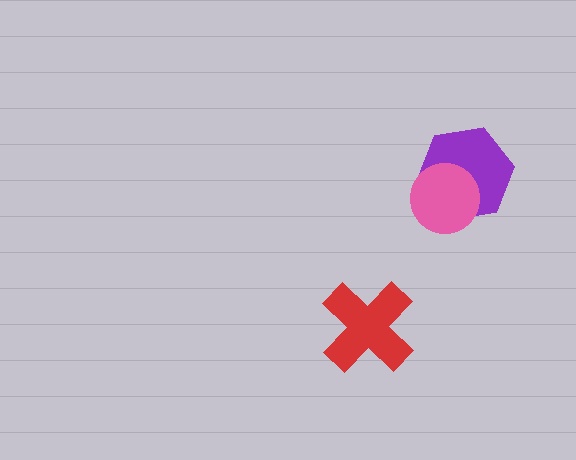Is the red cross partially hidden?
No, no other shape covers it.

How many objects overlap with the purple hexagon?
1 object overlaps with the purple hexagon.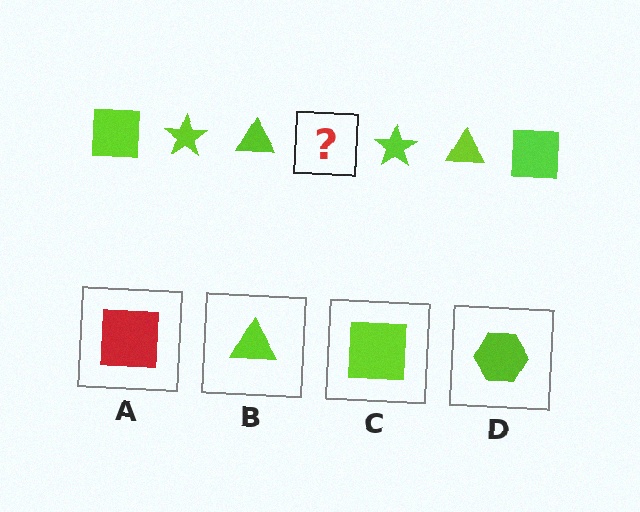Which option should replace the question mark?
Option C.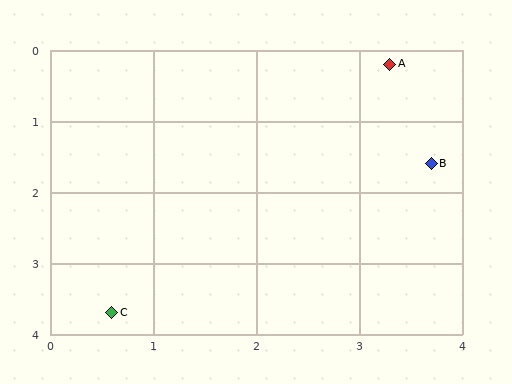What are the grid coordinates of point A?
Point A is at approximately (3.3, 0.2).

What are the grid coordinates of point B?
Point B is at approximately (3.7, 1.6).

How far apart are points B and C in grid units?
Points B and C are about 3.7 grid units apart.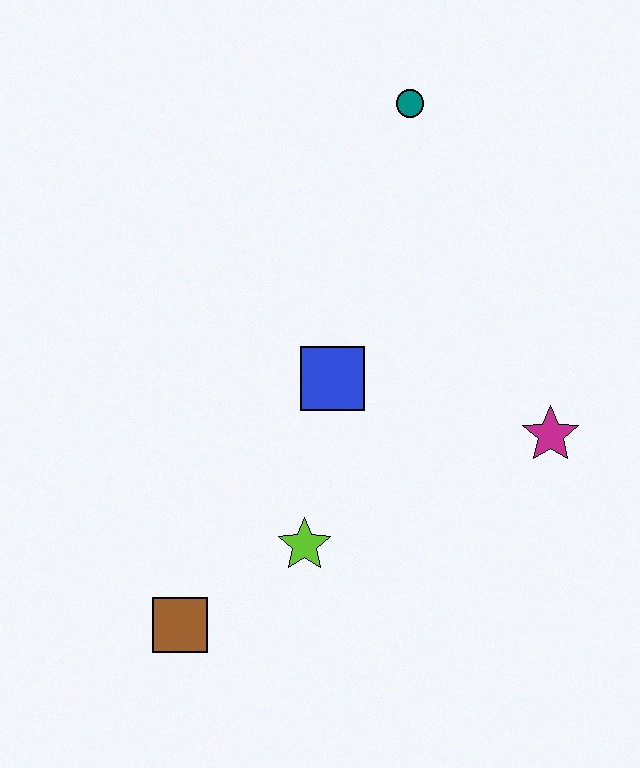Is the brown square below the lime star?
Yes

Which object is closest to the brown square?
The lime star is closest to the brown square.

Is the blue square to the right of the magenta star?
No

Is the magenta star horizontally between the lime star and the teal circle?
No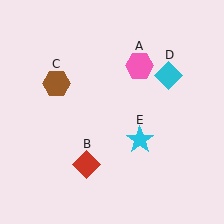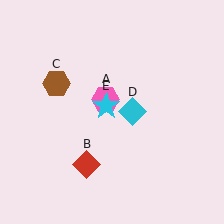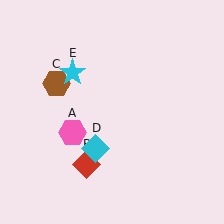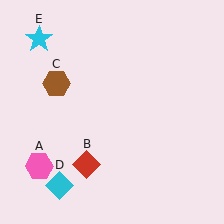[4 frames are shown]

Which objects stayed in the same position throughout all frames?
Red diamond (object B) and brown hexagon (object C) remained stationary.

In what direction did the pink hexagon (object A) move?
The pink hexagon (object A) moved down and to the left.